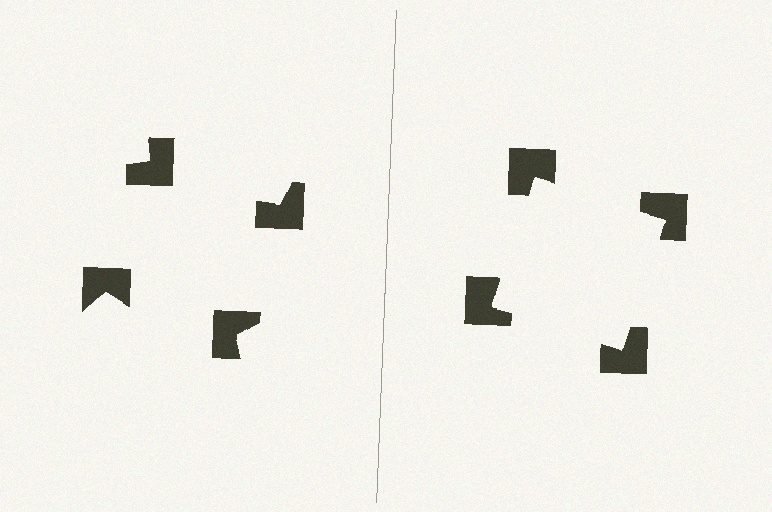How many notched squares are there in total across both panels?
8 — 4 on each side.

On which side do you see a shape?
An illusory square appears on the right side. On the left side the wedge cuts are rotated, so no coherent shape forms.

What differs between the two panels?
The notched squares are positioned identically on both sides; only the wedge orientations differ. On the right they align to a square; on the left they are misaligned.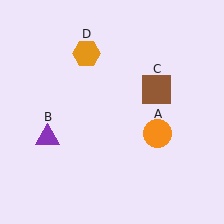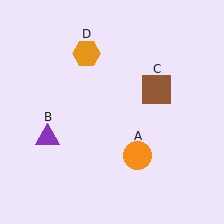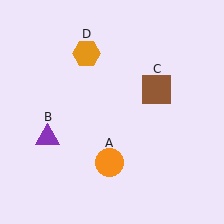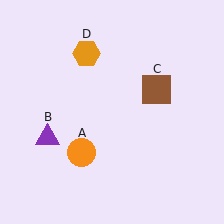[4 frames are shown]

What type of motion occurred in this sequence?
The orange circle (object A) rotated clockwise around the center of the scene.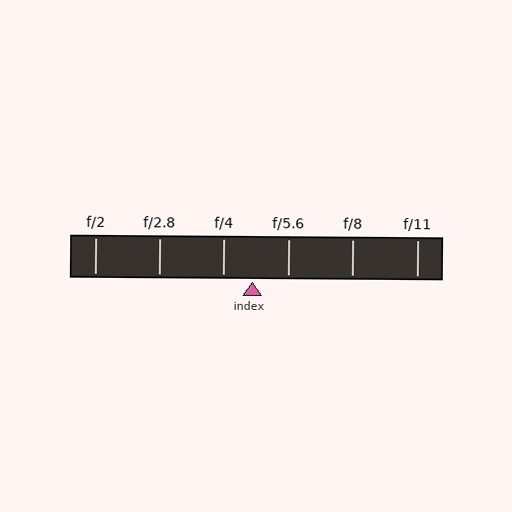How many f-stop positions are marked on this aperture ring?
There are 6 f-stop positions marked.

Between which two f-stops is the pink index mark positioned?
The index mark is between f/4 and f/5.6.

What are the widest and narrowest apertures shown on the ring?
The widest aperture shown is f/2 and the narrowest is f/11.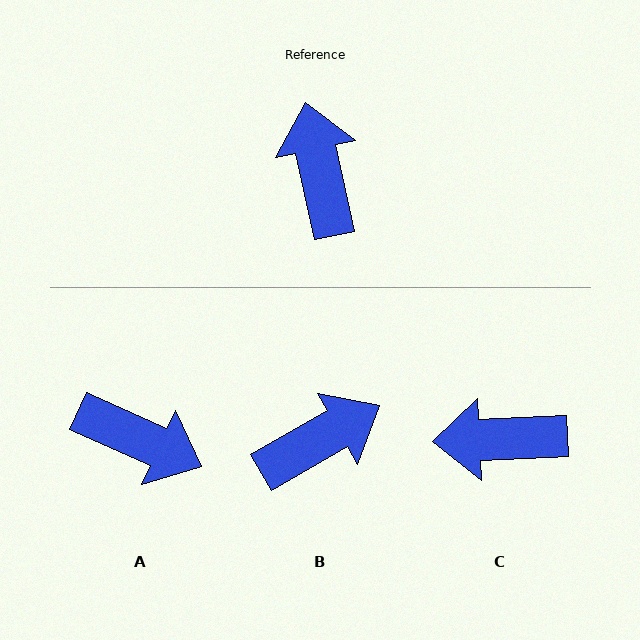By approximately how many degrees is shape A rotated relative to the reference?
Approximately 126 degrees clockwise.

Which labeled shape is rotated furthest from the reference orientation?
A, about 126 degrees away.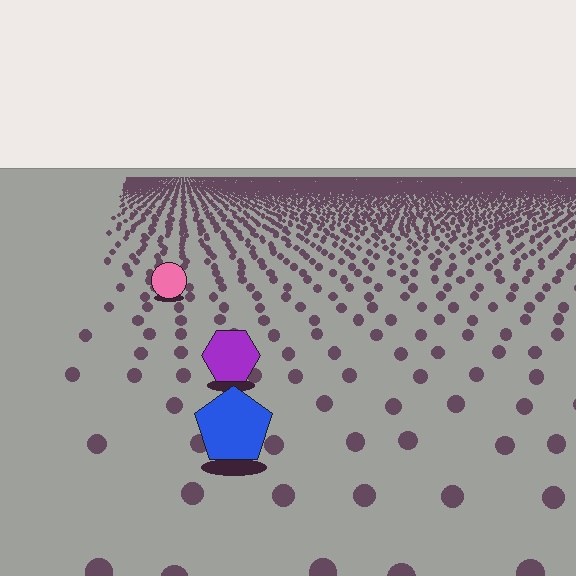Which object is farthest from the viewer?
The pink circle is farthest from the viewer. It appears smaller and the ground texture around it is denser.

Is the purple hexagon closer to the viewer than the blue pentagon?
No. The blue pentagon is closer — you can tell from the texture gradient: the ground texture is coarser near it.